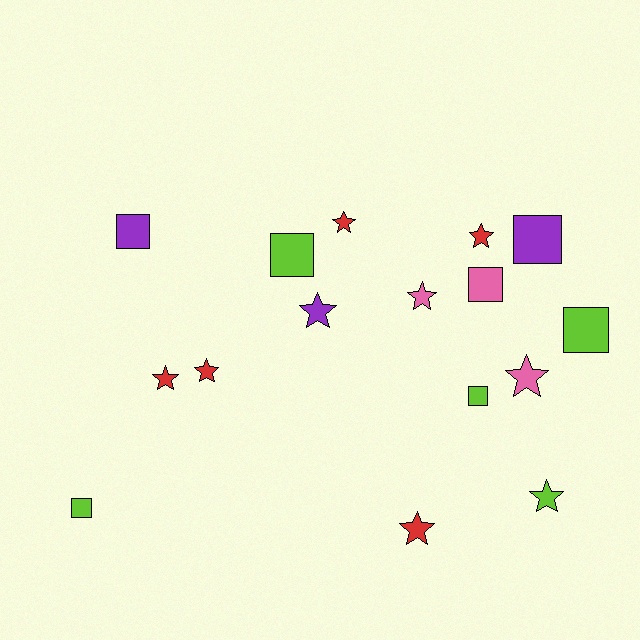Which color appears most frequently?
Lime, with 5 objects.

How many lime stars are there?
There is 1 lime star.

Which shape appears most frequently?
Star, with 9 objects.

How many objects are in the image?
There are 16 objects.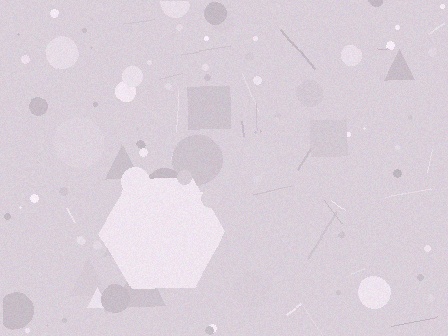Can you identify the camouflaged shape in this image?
The camouflaged shape is a hexagon.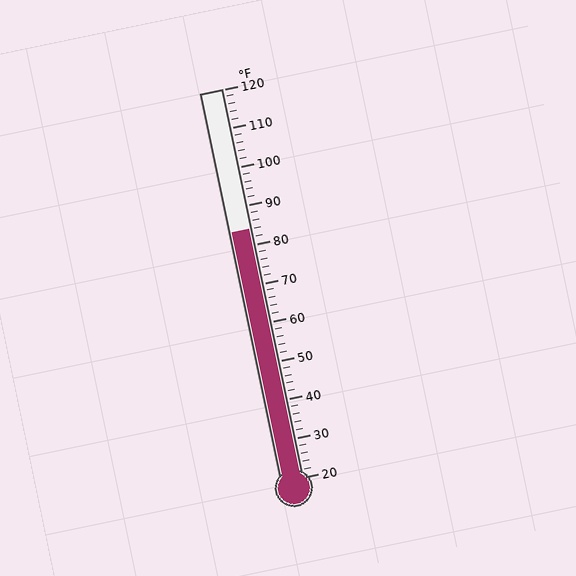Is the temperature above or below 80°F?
The temperature is above 80°F.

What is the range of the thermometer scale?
The thermometer scale ranges from 20°F to 120°F.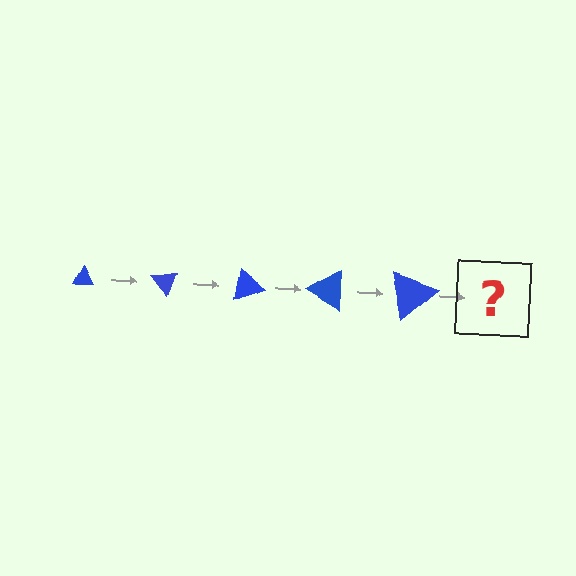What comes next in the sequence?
The next element should be a triangle, larger than the previous one and rotated 250 degrees from the start.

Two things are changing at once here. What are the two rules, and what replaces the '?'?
The two rules are that the triangle grows larger each step and it rotates 50 degrees each step. The '?' should be a triangle, larger than the previous one and rotated 250 degrees from the start.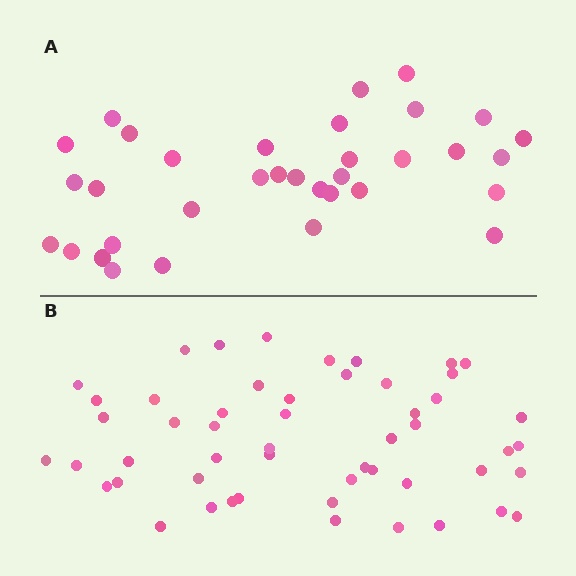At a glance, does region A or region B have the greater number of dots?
Region B (the bottom region) has more dots.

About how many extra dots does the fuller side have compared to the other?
Region B has approximately 20 more dots than region A.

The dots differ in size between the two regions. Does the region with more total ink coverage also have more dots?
No. Region A has more total ink coverage because its dots are larger, but region B actually contains more individual dots. Total area can be misleading — the number of items is what matters here.